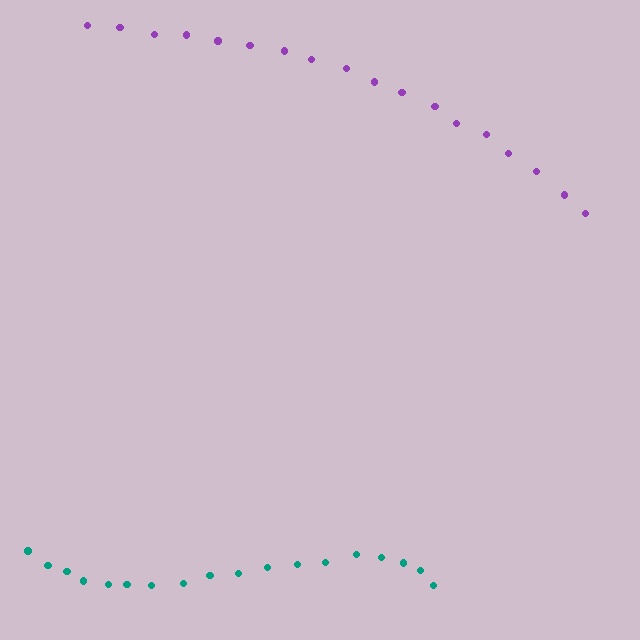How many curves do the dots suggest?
There are 2 distinct paths.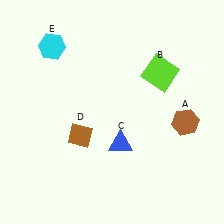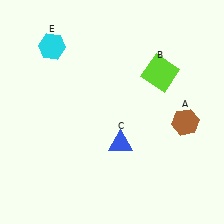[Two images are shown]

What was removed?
The brown diamond (D) was removed in Image 2.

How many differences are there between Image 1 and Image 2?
There is 1 difference between the two images.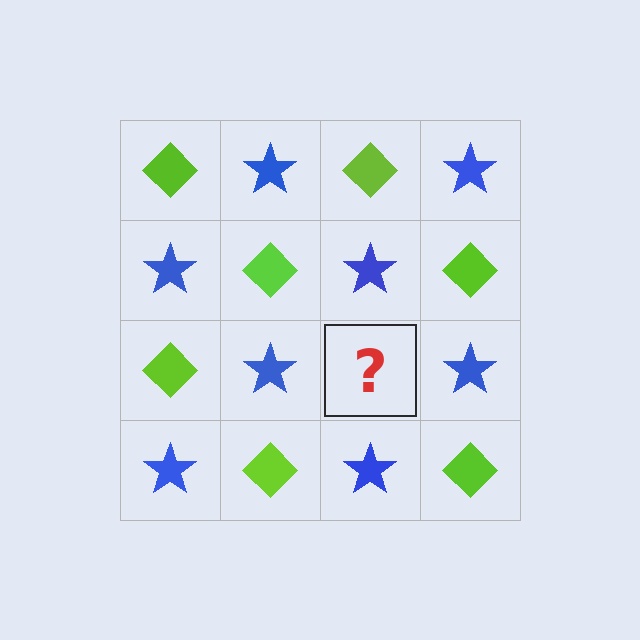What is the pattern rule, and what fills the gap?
The rule is that it alternates lime diamond and blue star in a checkerboard pattern. The gap should be filled with a lime diamond.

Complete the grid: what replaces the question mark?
The question mark should be replaced with a lime diamond.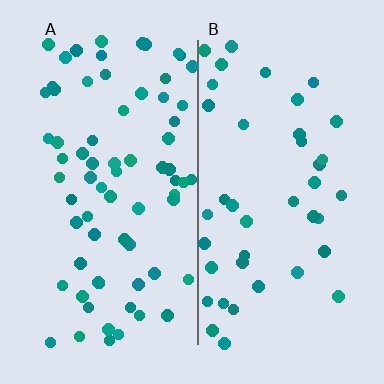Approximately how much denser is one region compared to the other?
Approximately 1.7× — region A over region B.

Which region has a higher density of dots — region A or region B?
A (the left).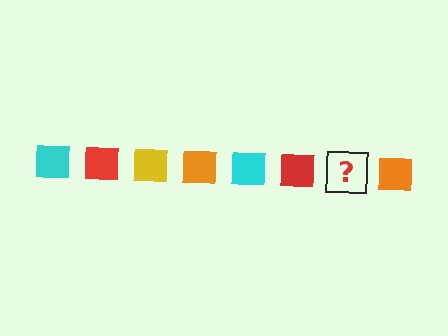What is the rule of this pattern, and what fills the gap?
The rule is that the pattern cycles through cyan, red, yellow, orange squares. The gap should be filled with a yellow square.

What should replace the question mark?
The question mark should be replaced with a yellow square.